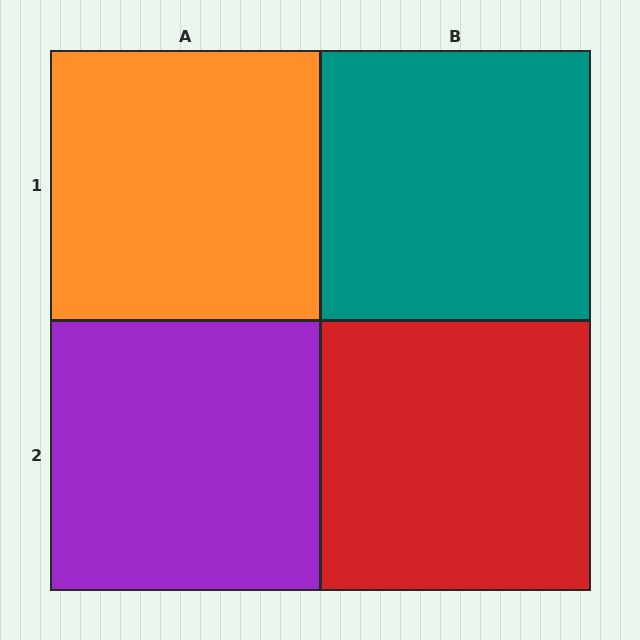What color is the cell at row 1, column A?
Orange.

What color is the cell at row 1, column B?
Teal.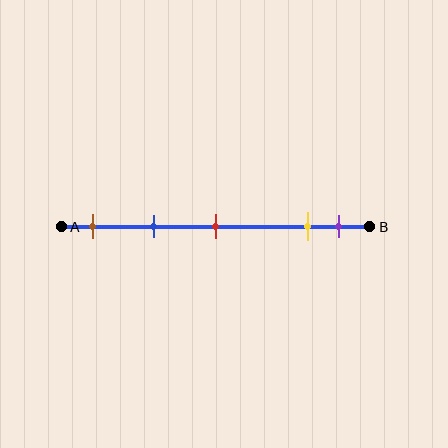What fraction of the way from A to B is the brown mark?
The brown mark is approximately 10% (0.1) of the way from A to B.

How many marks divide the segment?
There are 5 marks dividing the segment.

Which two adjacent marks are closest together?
The yellow and purple marks are the closest adjacent pair.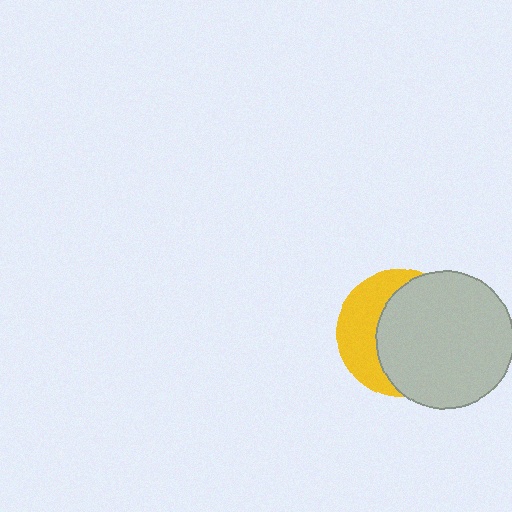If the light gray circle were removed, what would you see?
You would see the complete yellow circle.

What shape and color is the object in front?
The object in front is a light gray circle.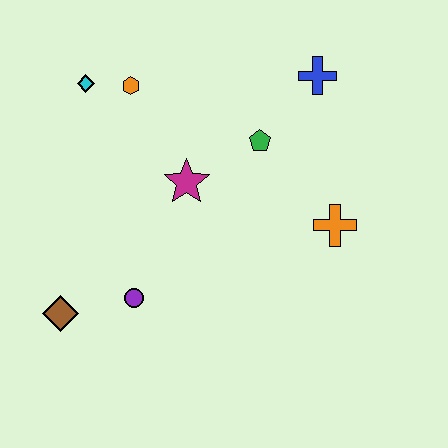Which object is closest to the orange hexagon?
The cyan diamond is closest to the orange hexagon.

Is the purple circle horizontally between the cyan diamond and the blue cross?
Yes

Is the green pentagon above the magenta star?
Yes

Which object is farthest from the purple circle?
The blue cross is farthest from the purple circle.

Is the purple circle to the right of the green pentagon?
No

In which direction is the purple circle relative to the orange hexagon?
The purple circle is below the orange hexagon.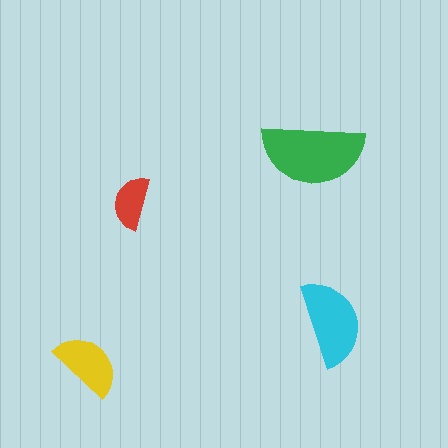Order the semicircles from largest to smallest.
the green one, the cyan one, the yellow one, the red one.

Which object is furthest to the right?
The cyan semicircle is rightmost.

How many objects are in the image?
There are 4 objects in the image.